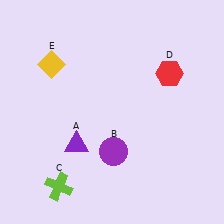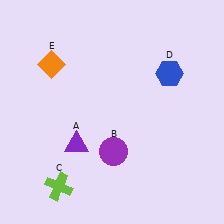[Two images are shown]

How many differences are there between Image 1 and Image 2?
There are 2 differences between the two images.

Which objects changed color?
D changed from red to blue. E changed from yellow to orange.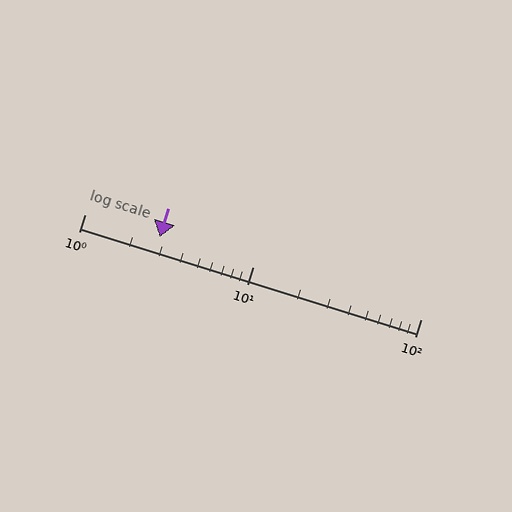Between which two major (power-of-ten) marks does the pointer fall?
The pointer is between 1 and 10.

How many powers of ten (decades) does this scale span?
The scale spans 2 decades, from 1 to 100.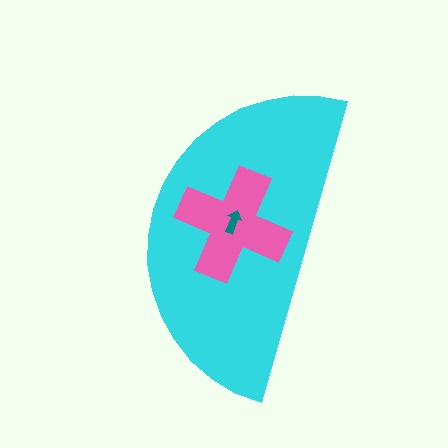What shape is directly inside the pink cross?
The teal arrow.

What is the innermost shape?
The teal arrow.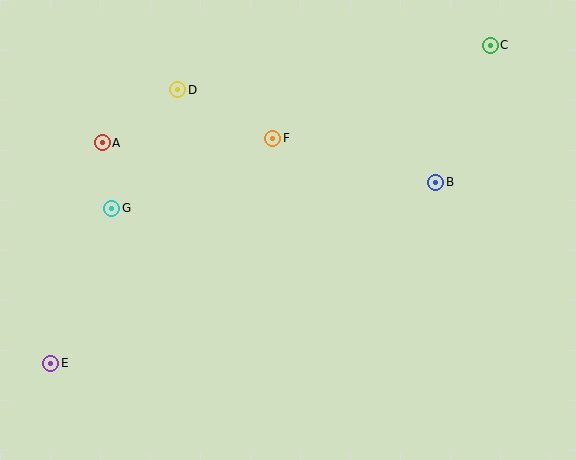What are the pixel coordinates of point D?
Point D is at (178, 90).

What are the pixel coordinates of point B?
Point B is at (436, 182).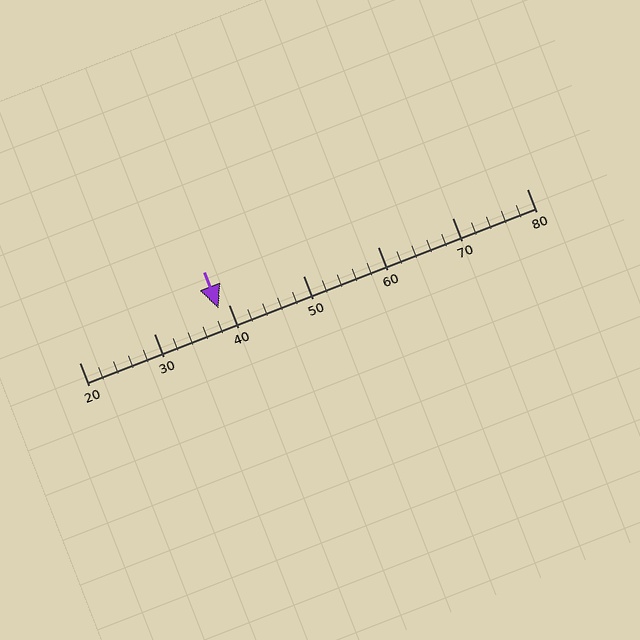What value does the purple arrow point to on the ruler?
The purple arrow points to approximately 39.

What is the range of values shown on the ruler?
The ruler shows values from 20 to 80.